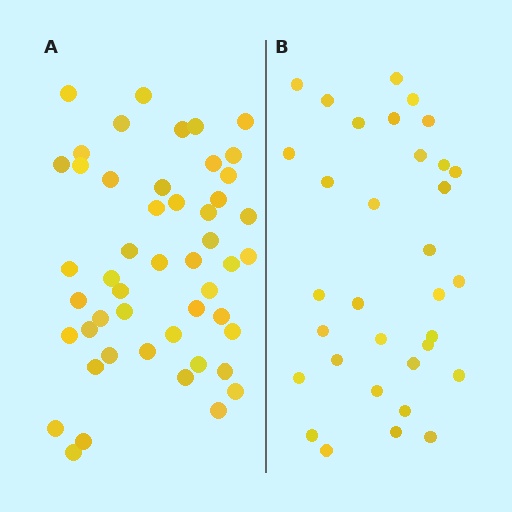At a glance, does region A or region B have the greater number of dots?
Region A (the left region) has more dots.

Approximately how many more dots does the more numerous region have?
Region A has approximately 15 more dots than region B.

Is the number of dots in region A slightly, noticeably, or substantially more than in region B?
Region A has substantially more. The ratio is roughly 1.5 to 1.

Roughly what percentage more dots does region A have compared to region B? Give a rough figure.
About 50% more.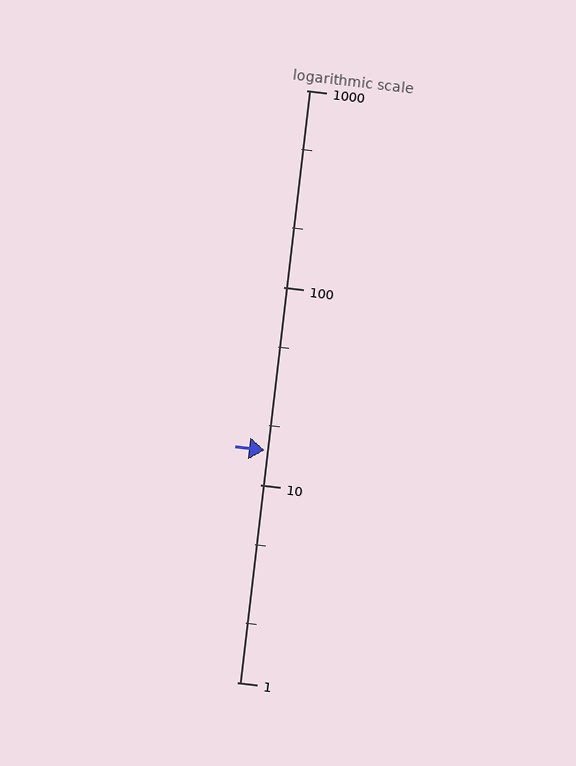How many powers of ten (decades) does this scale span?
The scale spans 3 decades, from 1 to 1000.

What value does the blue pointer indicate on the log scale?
The pointer indicates approximately 15.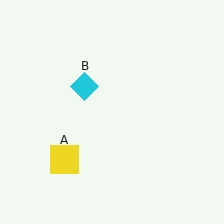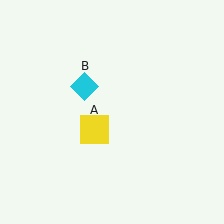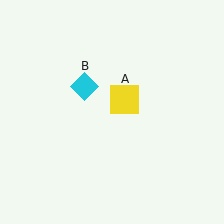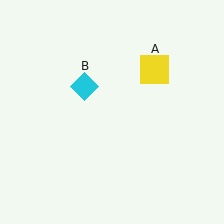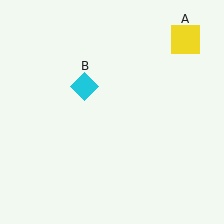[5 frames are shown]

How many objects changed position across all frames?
1 object changed position: yellow square (object A).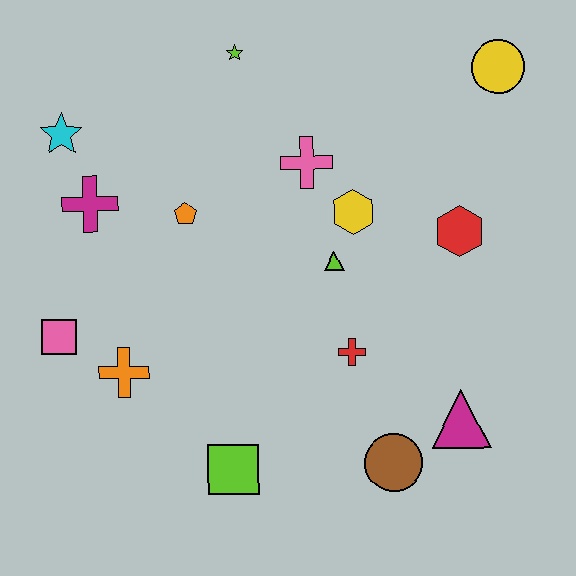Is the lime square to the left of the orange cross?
No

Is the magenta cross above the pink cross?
No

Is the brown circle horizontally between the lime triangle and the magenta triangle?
Yes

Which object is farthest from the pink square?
The yellow circle is farthest from the pink square.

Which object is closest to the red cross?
The lime triangle is closest to the red cross.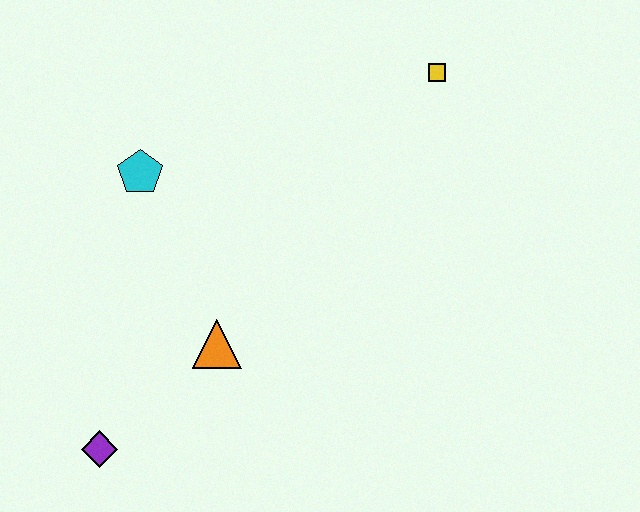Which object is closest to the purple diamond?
The orange triangle is closest to the purple diamond.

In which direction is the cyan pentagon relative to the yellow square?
The cyan pentagon is to the left of the yellow square.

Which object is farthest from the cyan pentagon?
The yellow square is farthest from the cyan pentagon.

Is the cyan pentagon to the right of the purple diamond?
Yes